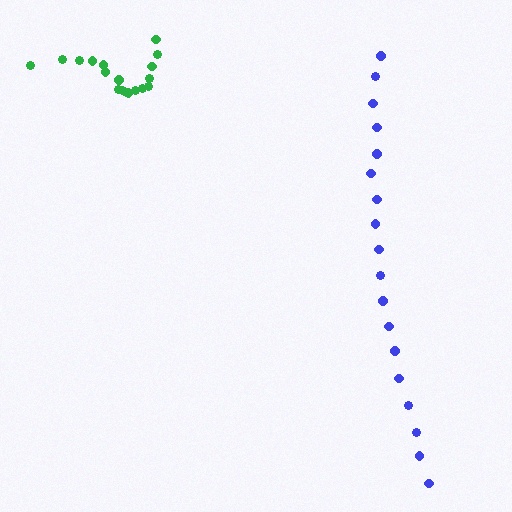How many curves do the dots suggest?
There are 2 distinct paths.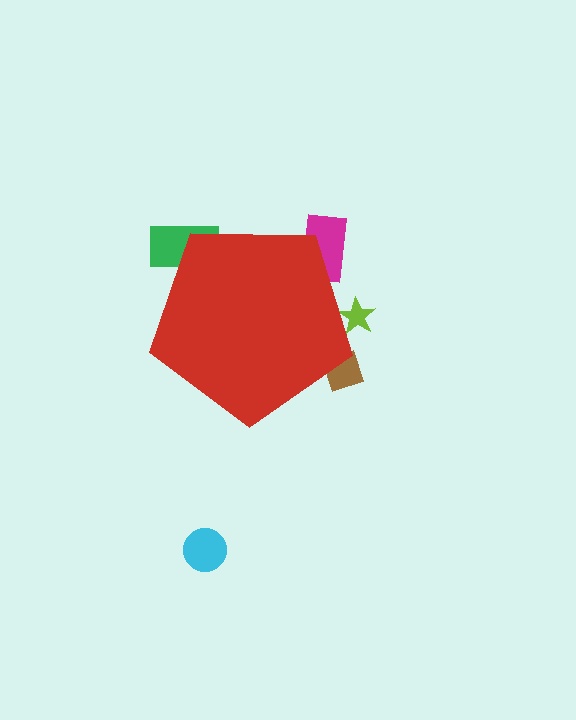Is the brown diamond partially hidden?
Yes, the brown diamond is partially hidden behind the red pentagon.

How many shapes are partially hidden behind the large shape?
4 shapes are partially hidden.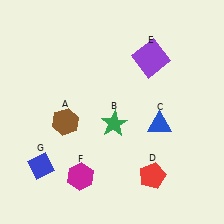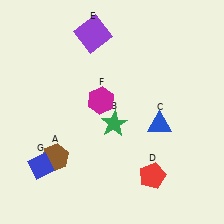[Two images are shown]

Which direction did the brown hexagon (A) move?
The brown hexagon (A) moved down.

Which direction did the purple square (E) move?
The purple square (E) moved left.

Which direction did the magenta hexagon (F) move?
The magenta hexagon (F) moved up.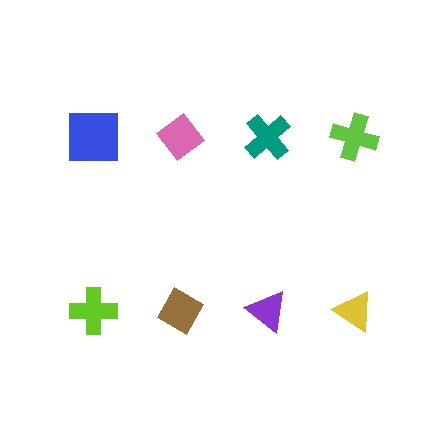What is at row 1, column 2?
A pink diamond.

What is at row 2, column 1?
A lime cross.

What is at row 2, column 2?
A brown diamond.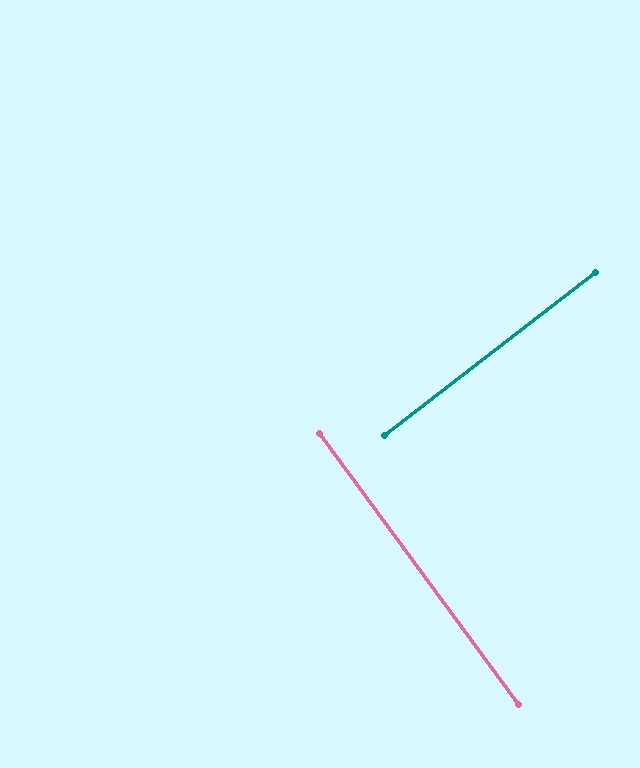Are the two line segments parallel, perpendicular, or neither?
Perpendicular — they meet at approximately 89°.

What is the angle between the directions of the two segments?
Approximately 89 degrees.